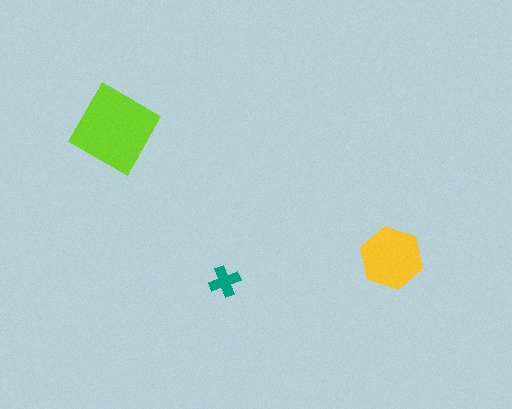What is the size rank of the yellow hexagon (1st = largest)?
2nd.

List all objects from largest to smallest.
The lime square, the yellow hexagon, the teal cross.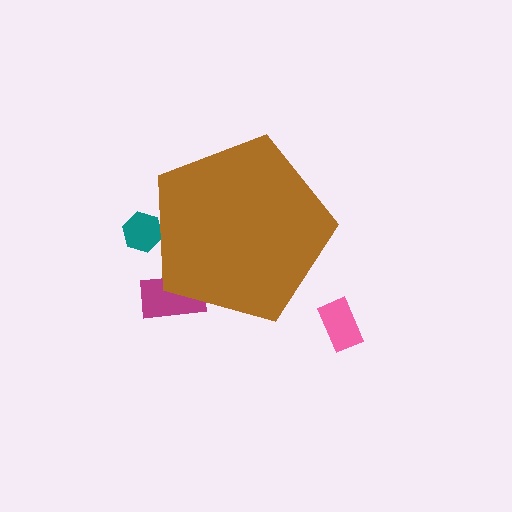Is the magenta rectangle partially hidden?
Yes, the magenta rectangle is partially hidden behind the brown pentagon.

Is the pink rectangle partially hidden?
No, the pink rectangle is fully visible.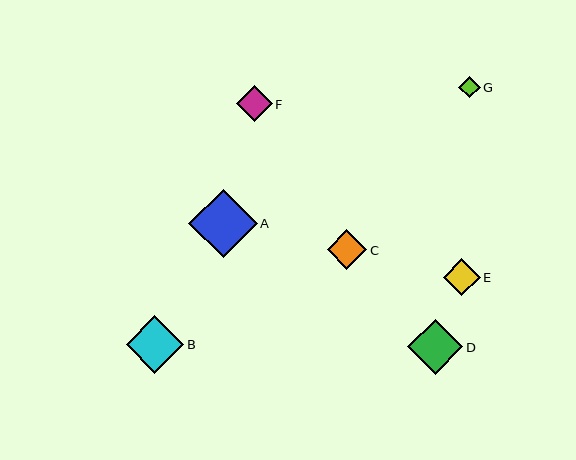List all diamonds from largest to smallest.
From largest to smallest: A, B, D, C, E, F, G.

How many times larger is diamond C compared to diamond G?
Diamond C is approximately 1.8 times the size of diamond G.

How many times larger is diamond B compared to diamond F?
Diamond B is approximately 1.6 times the size of diamond F.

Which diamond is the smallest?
Diamond G is the smallest with a size of approximately 21 pixels.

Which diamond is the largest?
Diamond A is the largest with a size of approximately 68 pixels.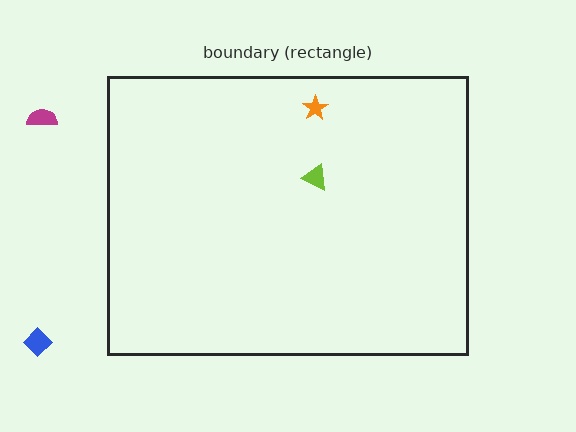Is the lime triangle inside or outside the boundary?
Inside.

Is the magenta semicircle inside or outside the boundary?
Outside.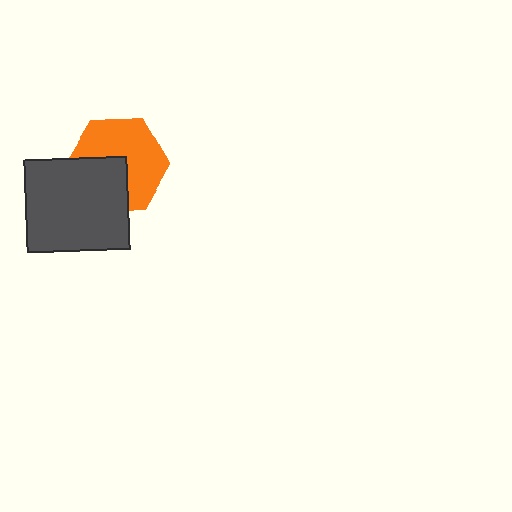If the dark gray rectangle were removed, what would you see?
You would see the complete orange hexagon.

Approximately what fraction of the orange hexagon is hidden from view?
Roughly 38% of the orange hexagon is hidden behind the dark gray rectangle.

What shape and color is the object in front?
The object in front is a dark gray rectangle.